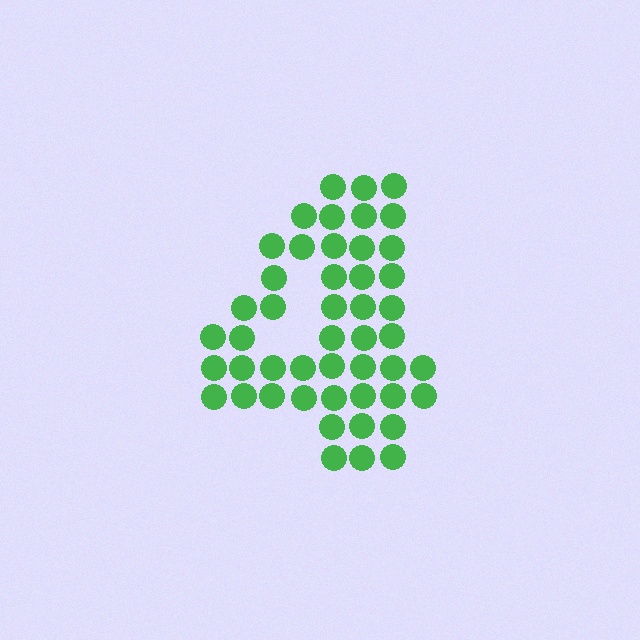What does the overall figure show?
The overall figure shows the digit 4.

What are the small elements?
The small elements are circles.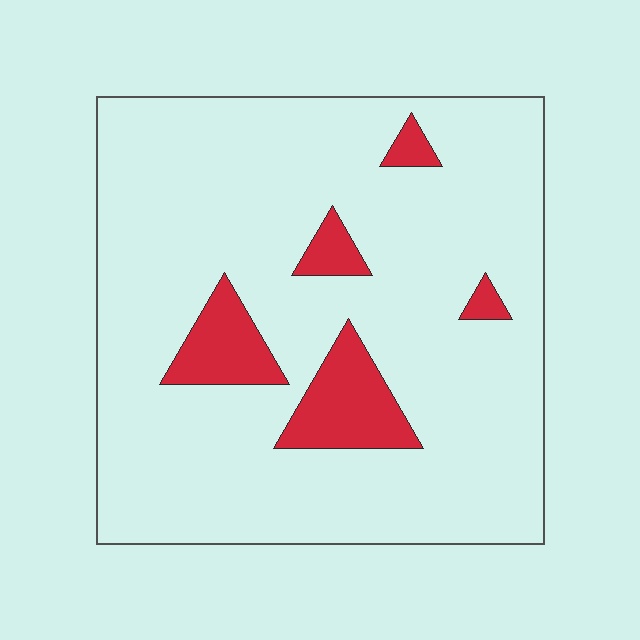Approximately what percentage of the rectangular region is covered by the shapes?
Approximately 10%.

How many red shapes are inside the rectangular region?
5.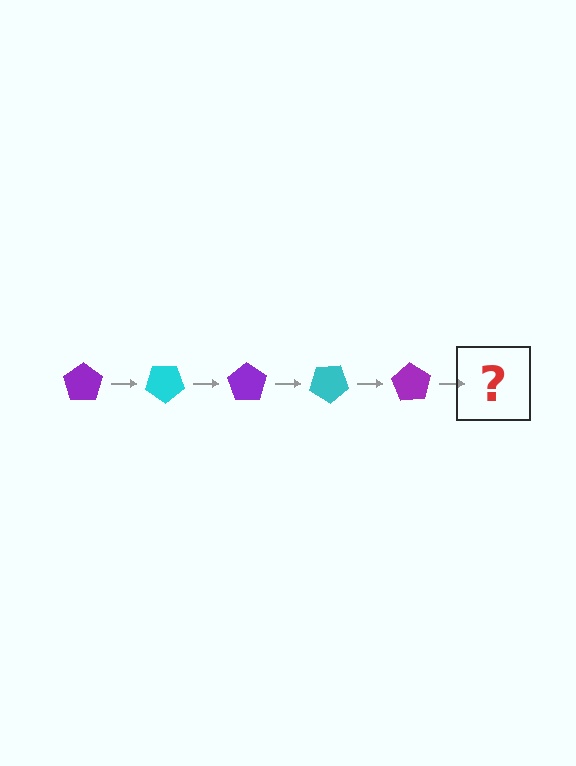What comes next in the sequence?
The next element should be a cyan pentagon, rotated 175 degrees from the start.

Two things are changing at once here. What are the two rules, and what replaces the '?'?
The two rules are that it rotates 35 degrees each step and the color cycles through purple and cyan. The '?' should be a cyan pentagon, rotated 175 degrees from the start.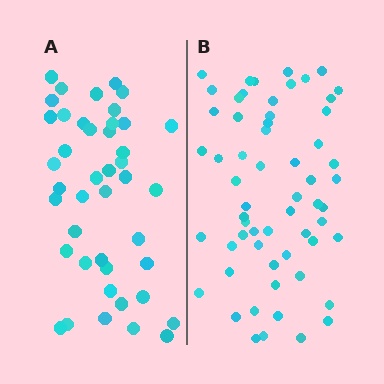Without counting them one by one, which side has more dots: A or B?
Region B (the right region) has more dots.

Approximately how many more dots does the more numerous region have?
Region B has approximately 15 more dots than region A.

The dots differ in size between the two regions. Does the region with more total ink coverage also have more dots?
No. Region A has more total ink coverage because its dots are larger, but region B actually contains more individual dots. Total area can be misleading — the number of items is what matters here.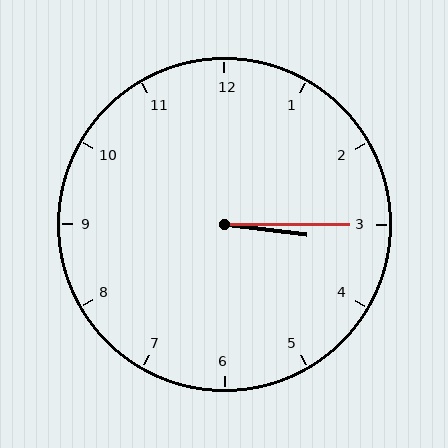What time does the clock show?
3:15.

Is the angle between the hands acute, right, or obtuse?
It is acute.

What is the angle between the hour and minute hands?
Approximately 8 degrees.